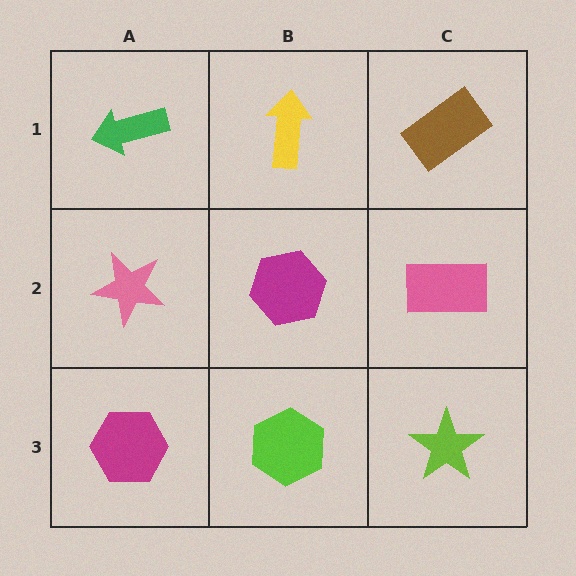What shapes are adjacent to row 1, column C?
A pink rectangle (row 2, column C), a yellow arrow (row 1, column B).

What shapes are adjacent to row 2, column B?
A yellow arrow (row 1, column B), a lime hexagon (row 3, column B), a pink star (row 2, column A), a pink rectangle (row 2, column C).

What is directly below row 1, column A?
A pink star.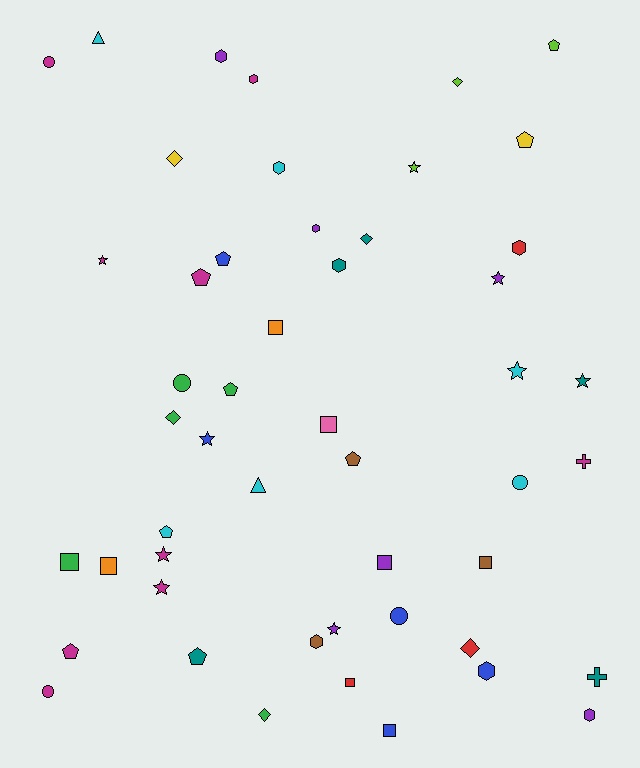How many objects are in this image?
There are 50 objects.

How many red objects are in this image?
There are 3 red objects.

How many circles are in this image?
There are 5 circles.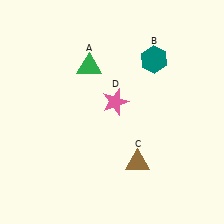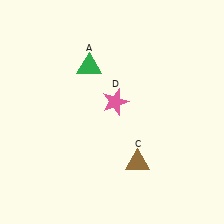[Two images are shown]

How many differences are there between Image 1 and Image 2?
There is 1 difference between the two images.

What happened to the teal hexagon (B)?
The teal hexagon (B) was removed in Image 2. It was in the top-right area of Image 1.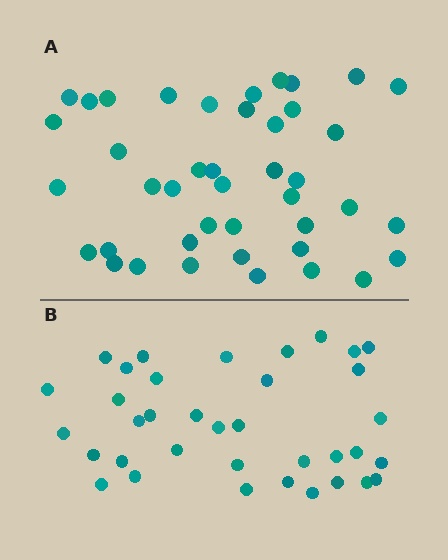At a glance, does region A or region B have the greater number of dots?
Region A (the top region) has more dots.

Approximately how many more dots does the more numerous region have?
Region A has about 6 more dots than region B.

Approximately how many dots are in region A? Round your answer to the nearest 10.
About 40 dots. (The exact count is 42, which rounds to 40.)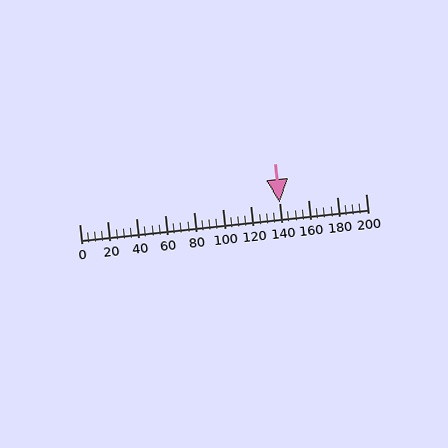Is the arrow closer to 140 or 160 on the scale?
The arrow is closer to 140.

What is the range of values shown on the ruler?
The ruler shows values from 0 to 200.